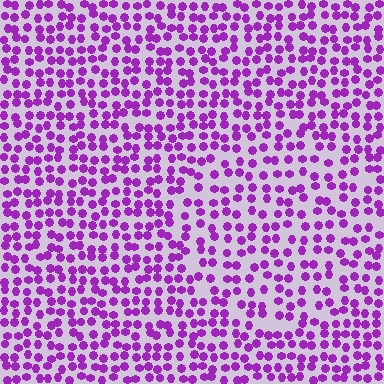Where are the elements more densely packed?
The elements are more densely packed outside the circle boundary.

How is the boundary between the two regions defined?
The boundary is defined by a change in element density (approximately 1.4x ratio). All elements are the same color, size, and shape.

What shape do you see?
I see a circle.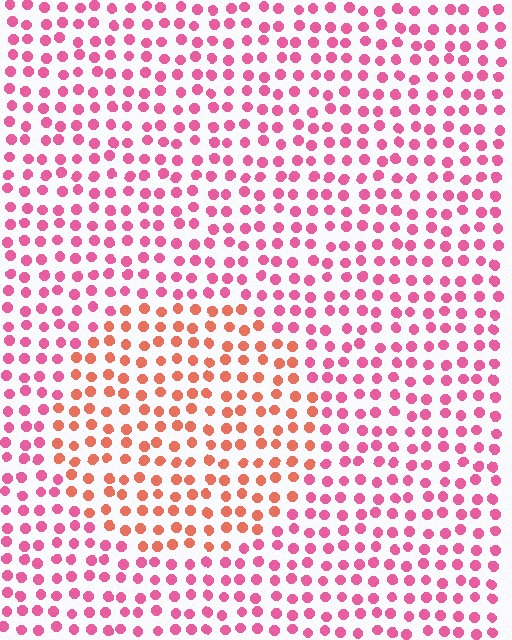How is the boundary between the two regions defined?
The boundary is defined purely by a slight shift in hue (about 37 degrees). Spacing, size, and orientation are identical on both sides.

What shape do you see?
I see a circle.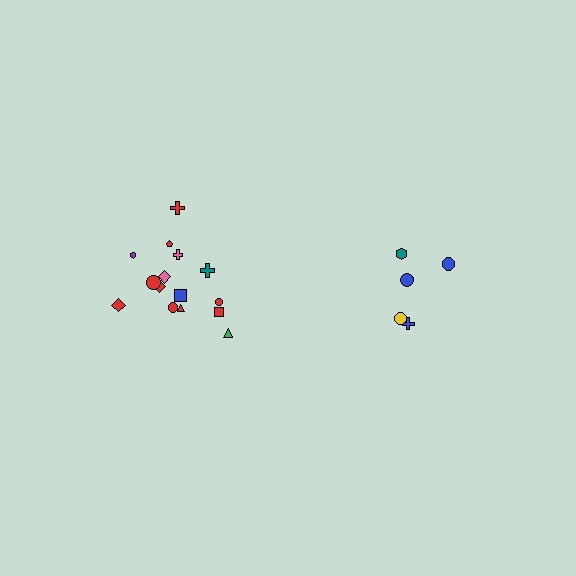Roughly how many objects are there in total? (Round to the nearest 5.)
Roughly 20 objects in total.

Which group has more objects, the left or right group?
The left group.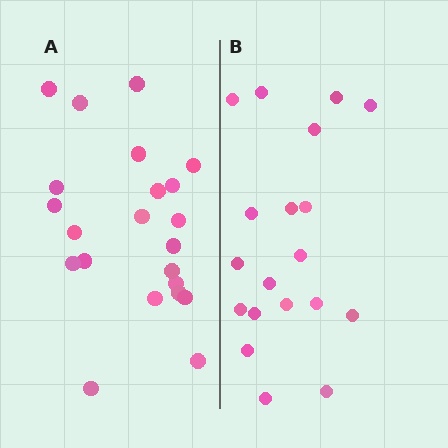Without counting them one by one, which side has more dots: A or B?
Region A (the left region) has more dots.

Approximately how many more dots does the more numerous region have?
Region A has just a few more — roughly 2 or 3 more dots than region B.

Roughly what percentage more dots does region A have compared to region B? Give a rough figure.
About 15% more.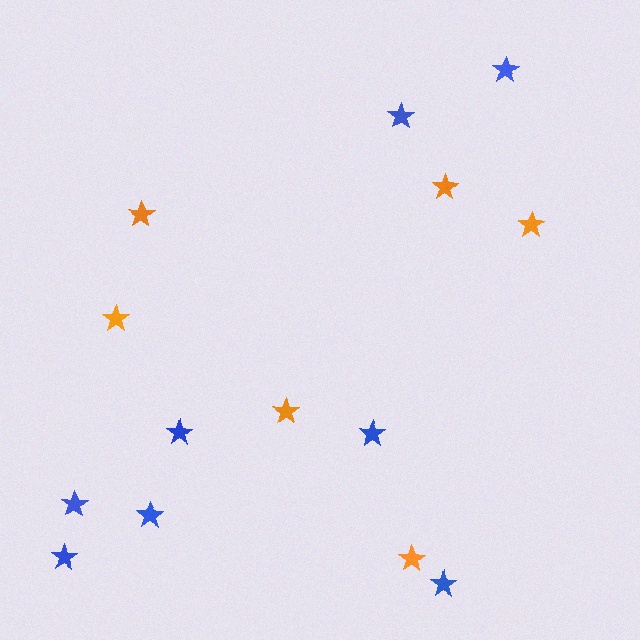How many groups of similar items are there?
There are 2 groups: one group of orange stars (6) and one group of blue stars (8).